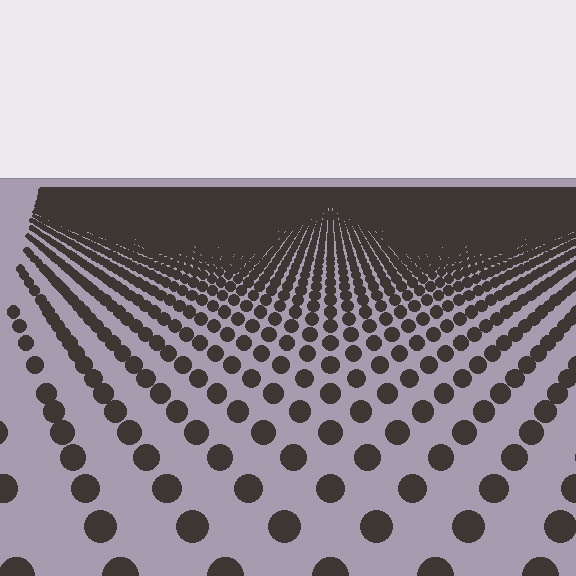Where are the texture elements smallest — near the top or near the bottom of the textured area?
Near the top.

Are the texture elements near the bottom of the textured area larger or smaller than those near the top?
Larger. Near the bottom, elements are closer to the viewer and appear at a bigger on-screen size.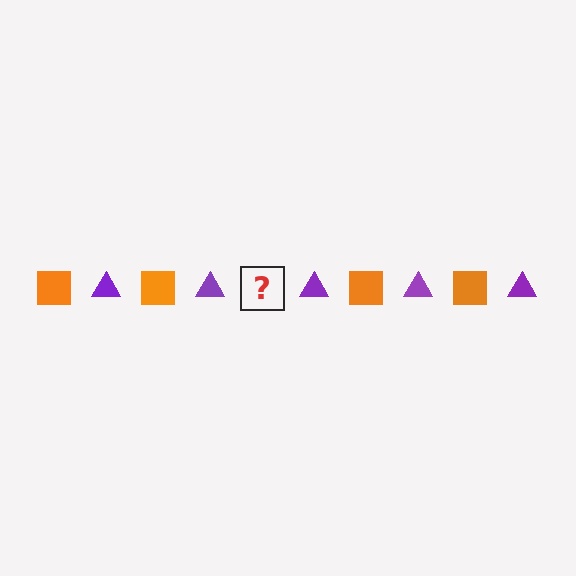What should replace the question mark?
The question mark should be replaced with an orange square.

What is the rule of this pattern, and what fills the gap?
The rule is that the pattern alternates between orange square and purple triangle. The gap should be filled with an orange square.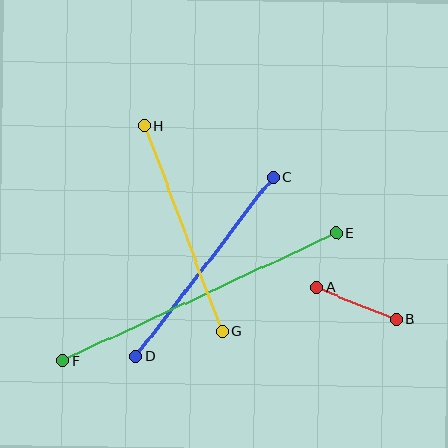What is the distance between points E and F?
The distance is approximately 301 pixels.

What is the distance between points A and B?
The distance is approximately 85 pixels.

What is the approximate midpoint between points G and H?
The midpoint is at approximately (183, 228) pixels.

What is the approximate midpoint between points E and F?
The midpoint is at approximately (200, 297) pixels.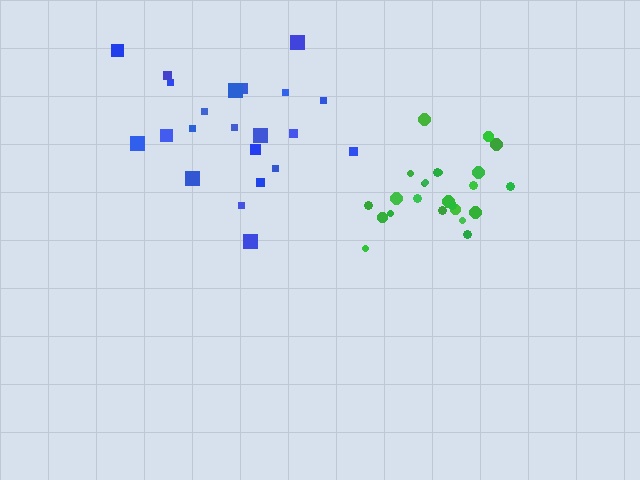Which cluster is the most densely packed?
Green.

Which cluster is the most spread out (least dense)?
Blue.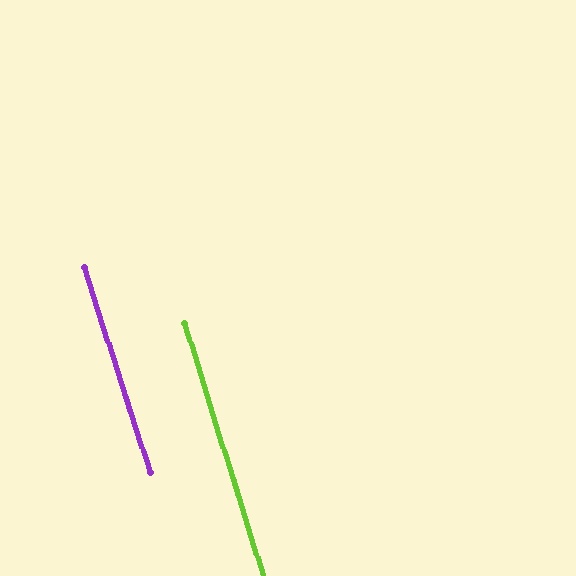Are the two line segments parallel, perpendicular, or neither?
Parallel — their directions differ by only 0.7°.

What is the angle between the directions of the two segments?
Approximately 1 degree.